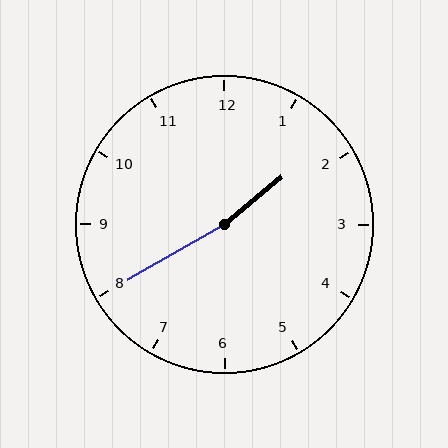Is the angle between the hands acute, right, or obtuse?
It is obtuse.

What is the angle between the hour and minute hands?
Approximately 170 degrees.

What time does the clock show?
1:40.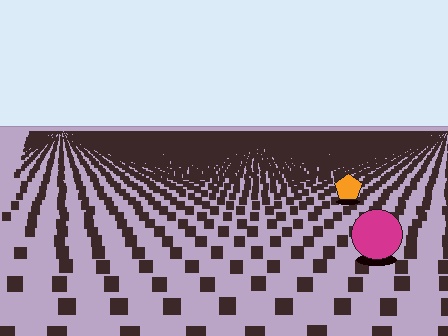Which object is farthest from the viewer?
The orange pentagon is farthest from the viewer. It appears smaller and the ground texture around it is denser.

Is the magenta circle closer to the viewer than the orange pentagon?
Yes. The magenta circle is closer — you can tell from the texture gradient: the ground texture is coarser near it.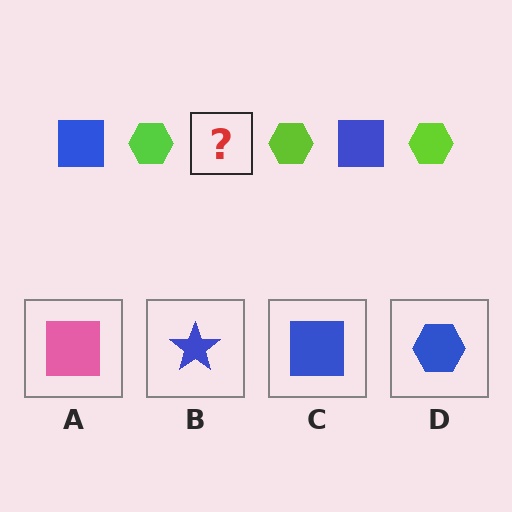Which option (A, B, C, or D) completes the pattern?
C.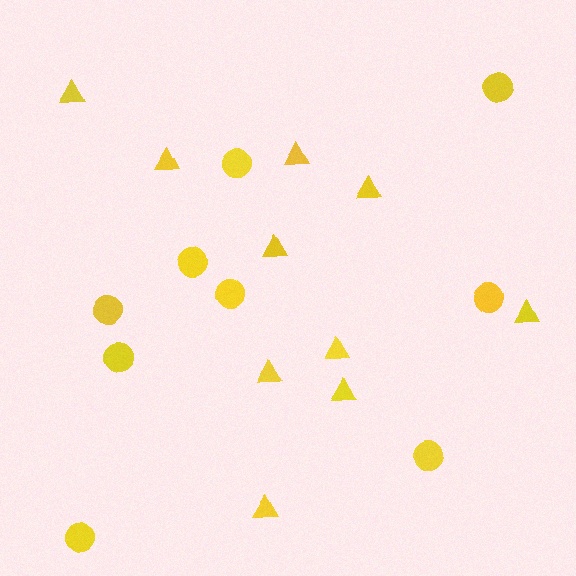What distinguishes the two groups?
There are 2 groups: one group of triangles (10) and one group of circles (9).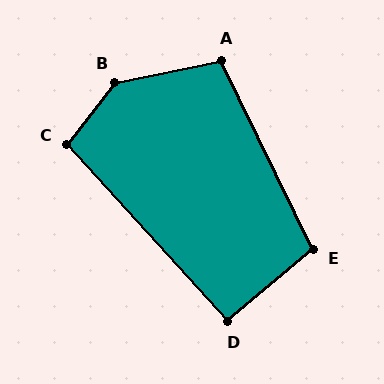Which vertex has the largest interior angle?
B, at approximately 139 degrees.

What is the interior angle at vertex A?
Approximately 105 degrees (obtuse).